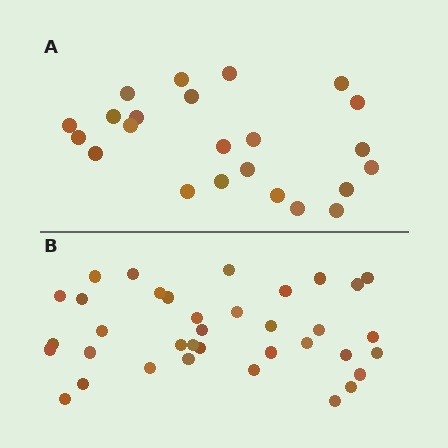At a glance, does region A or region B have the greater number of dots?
Region B (the bottom region) has more dots.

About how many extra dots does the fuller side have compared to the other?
Region B has approximately 15 more dots than region A.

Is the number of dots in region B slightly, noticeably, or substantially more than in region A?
Region B has substantially more. The ratio is roughly 1.6 to 1.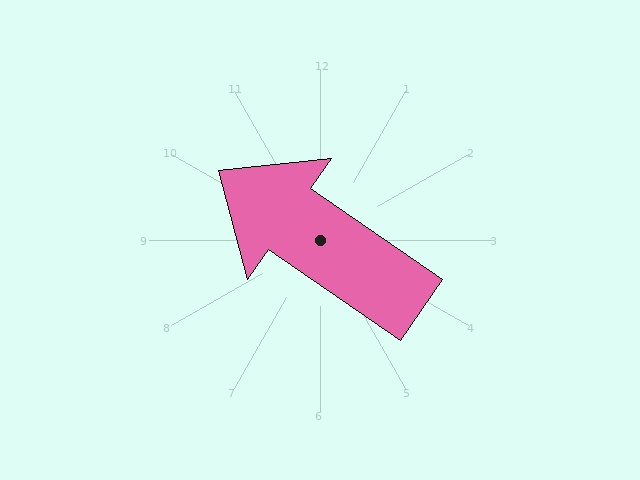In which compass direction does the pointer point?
Northwest.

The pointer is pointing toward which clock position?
Roughly 10 o'clock.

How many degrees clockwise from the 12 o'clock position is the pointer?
Approximately 305 degrees.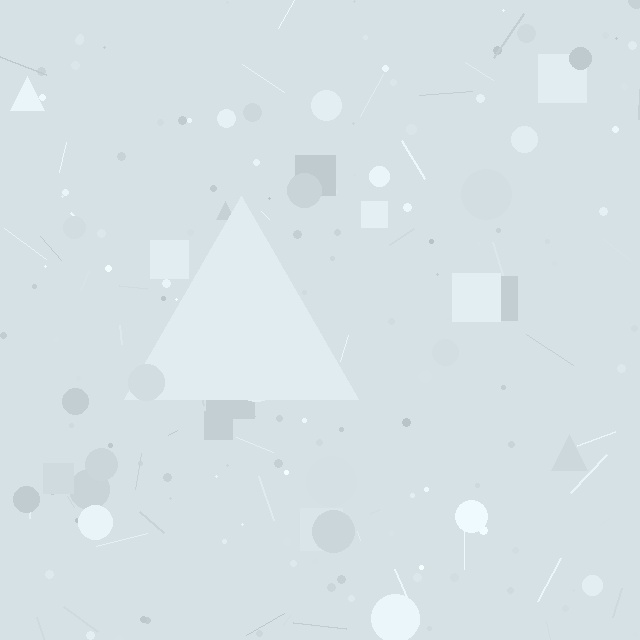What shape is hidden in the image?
A triangle is hidden in the image.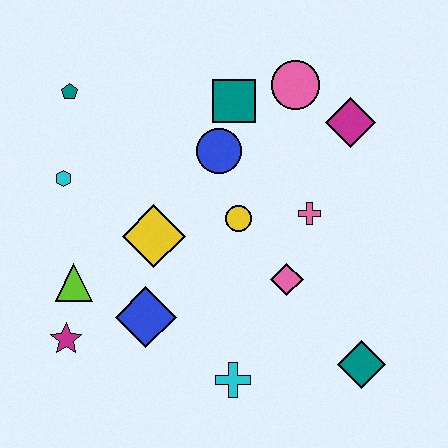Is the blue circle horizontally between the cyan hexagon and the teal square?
Yes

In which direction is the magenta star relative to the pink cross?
The magenta star is to the left of the pink cross.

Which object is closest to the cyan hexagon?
The teal pentagon is closest to the cyan hexagon.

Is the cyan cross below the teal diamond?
Yes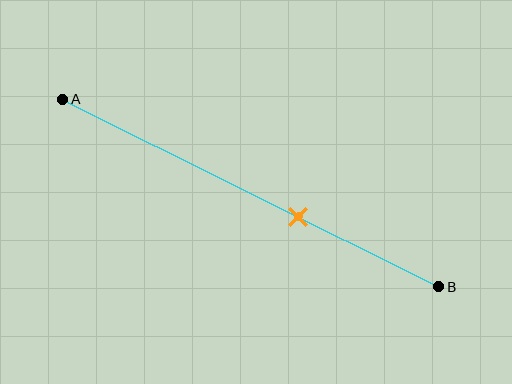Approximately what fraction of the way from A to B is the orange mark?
The orange mark is approximately 65% of the way from A to B.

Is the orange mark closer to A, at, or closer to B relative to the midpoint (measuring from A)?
The orange mark is closer to point B than the midpoint of segment AB.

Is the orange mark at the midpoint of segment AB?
No, the mark is at about 65% from A, not at the 50% midpoint.